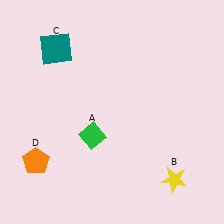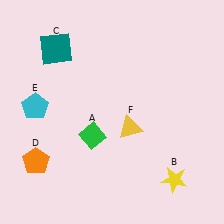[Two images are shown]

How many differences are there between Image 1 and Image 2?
There are 2 differences between the two images.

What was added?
A cyan pentagon (E), a yellow triangle (F) were added in Image 2.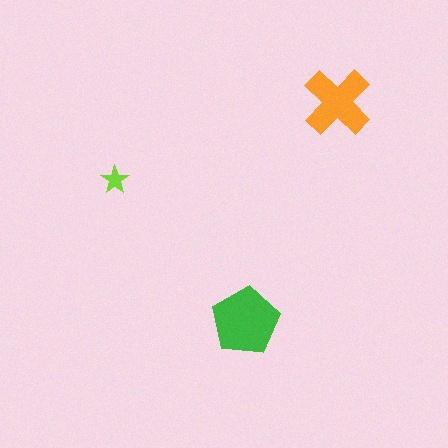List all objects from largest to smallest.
The green pentagon, the orange cross, the lime star.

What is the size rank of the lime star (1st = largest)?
3rd.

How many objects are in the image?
There are 3 objects in the image.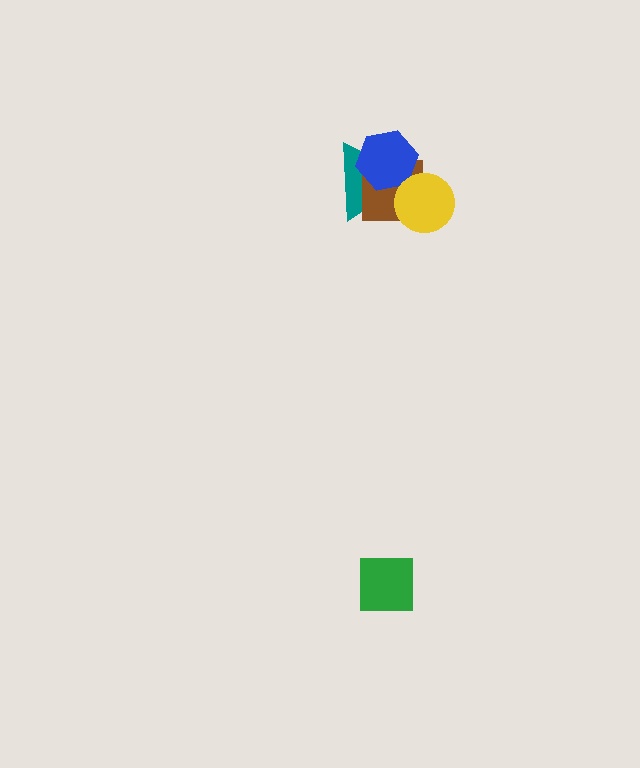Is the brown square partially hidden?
Yes, it is partially covered by another shape.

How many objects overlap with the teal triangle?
3 objects overlap with the teal triangle.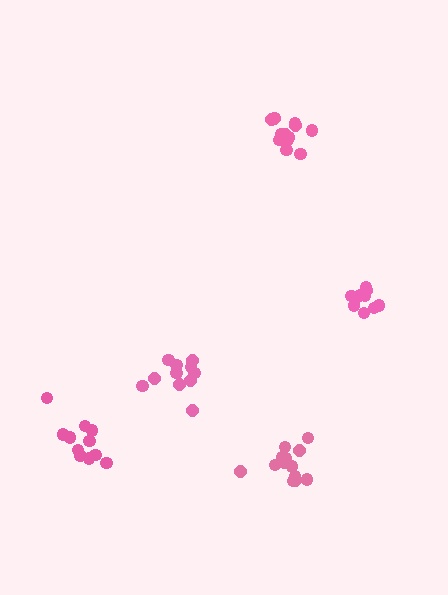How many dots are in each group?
Group 1: 11 dots, Group 2: 11 dots, Group 3: 13 dots, Group 4: 14 dots, Group 5: 11 dots (60 total).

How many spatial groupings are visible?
There are 5 spatial groupings.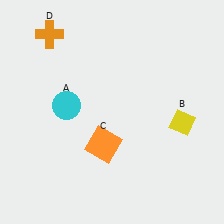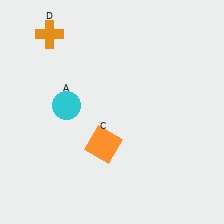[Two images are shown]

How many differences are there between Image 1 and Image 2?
There is 1 difference between the two images.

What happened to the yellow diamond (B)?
The yellow diamond (B) was removed in Image 2. It was in the bottom-right area of Image 1.